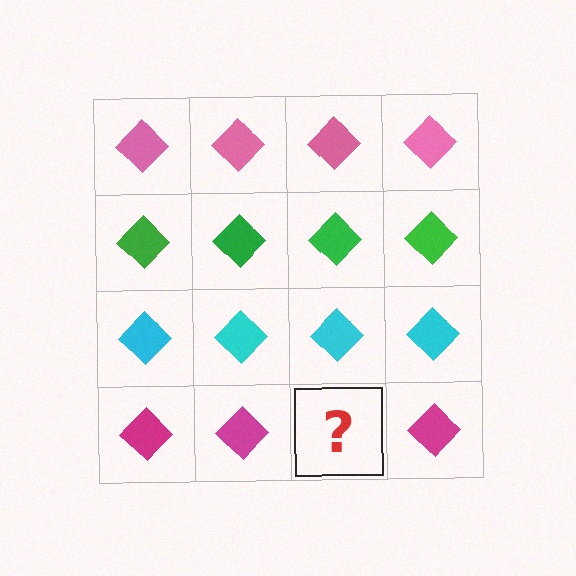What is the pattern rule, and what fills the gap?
The rule is that each row has a consistent color. The gap should be filled with a magenta diamond.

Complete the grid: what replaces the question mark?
The question mark should be replaced with a magenta diamond.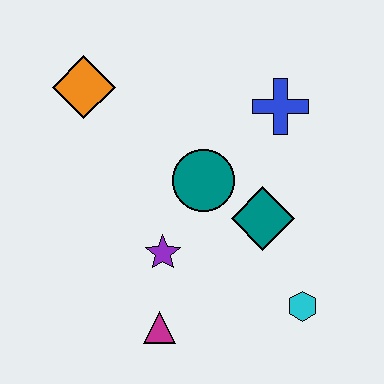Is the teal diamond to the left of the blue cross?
Yes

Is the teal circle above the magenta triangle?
Yes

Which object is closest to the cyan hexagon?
The teal diamond is closest to the cyan hexagon.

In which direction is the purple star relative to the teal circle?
The purple star is below the teal circle.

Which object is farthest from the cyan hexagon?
The orange diamond is farthest from the cyan hexagon.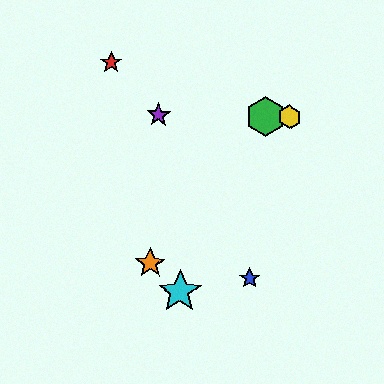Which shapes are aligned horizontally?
The green hexagon, the yellow hexagon, the purple star are aligned horizontally.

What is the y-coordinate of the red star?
The red star is at y≈62.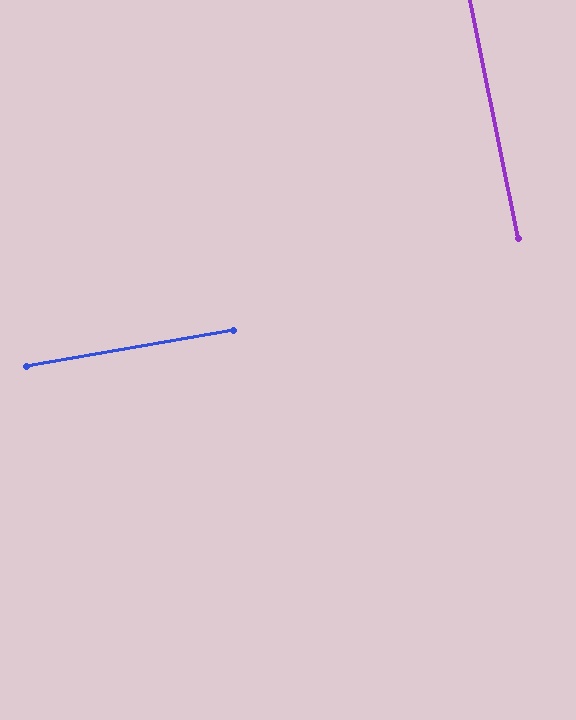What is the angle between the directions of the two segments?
Approximately 89 degrees.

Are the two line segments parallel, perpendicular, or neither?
Perpendicular — they meet at approximately 89°.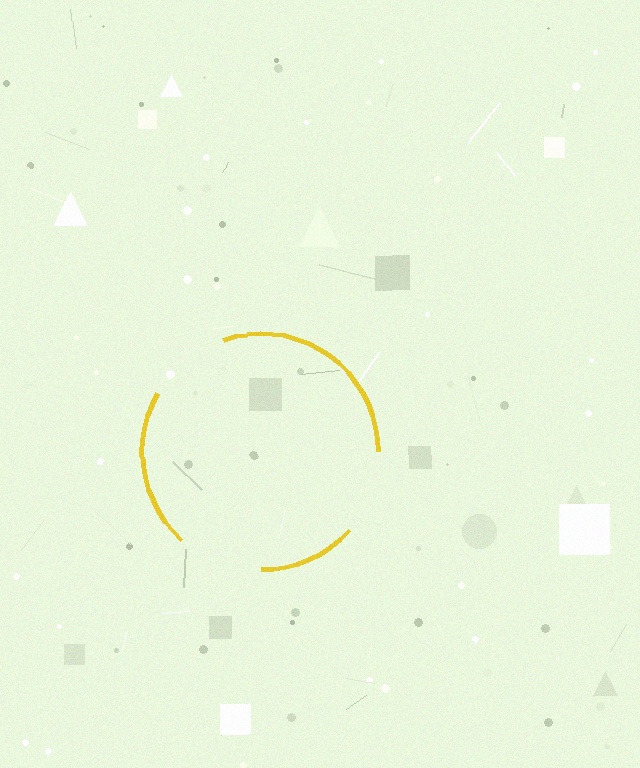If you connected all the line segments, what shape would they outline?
They would outline a circle.